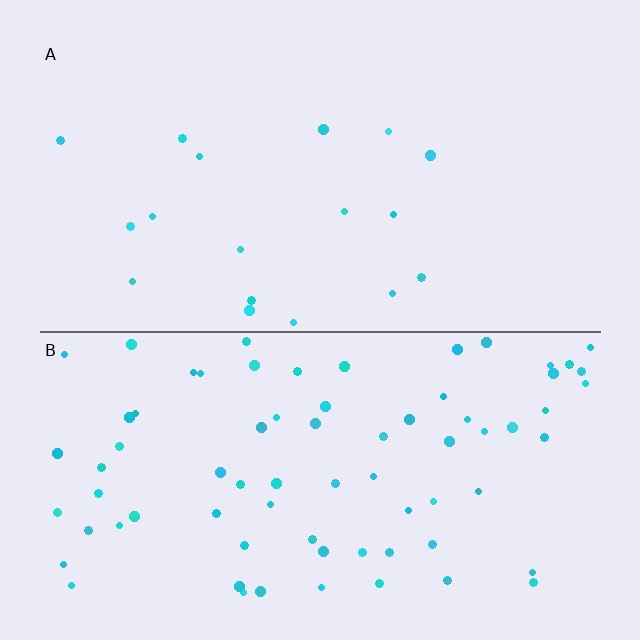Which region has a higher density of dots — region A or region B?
B (the bottom).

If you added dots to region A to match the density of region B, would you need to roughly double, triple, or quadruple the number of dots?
Approximately quadruple.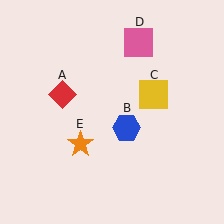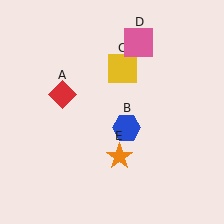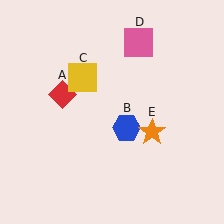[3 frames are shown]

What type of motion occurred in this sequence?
The yellow square (object C), orange star (object E) rotated counterclockwise around the center of the scene.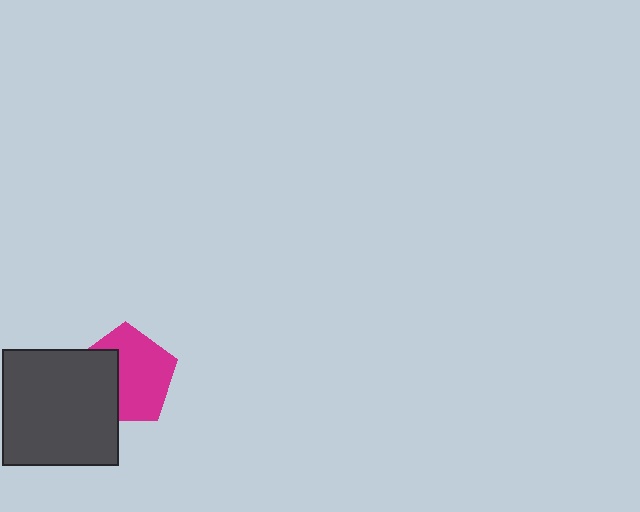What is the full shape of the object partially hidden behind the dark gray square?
The partially hidden object is a magenta pentagon.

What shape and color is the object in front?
The object in front is a dark gray square.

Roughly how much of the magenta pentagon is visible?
About half of it is visible (roughly 63%).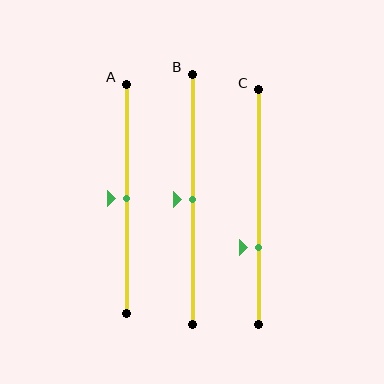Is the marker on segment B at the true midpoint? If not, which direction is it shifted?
Yes, the marker on segment B is at the true midpoint.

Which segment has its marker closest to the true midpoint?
Segment A has its marker closest to the true midpoint.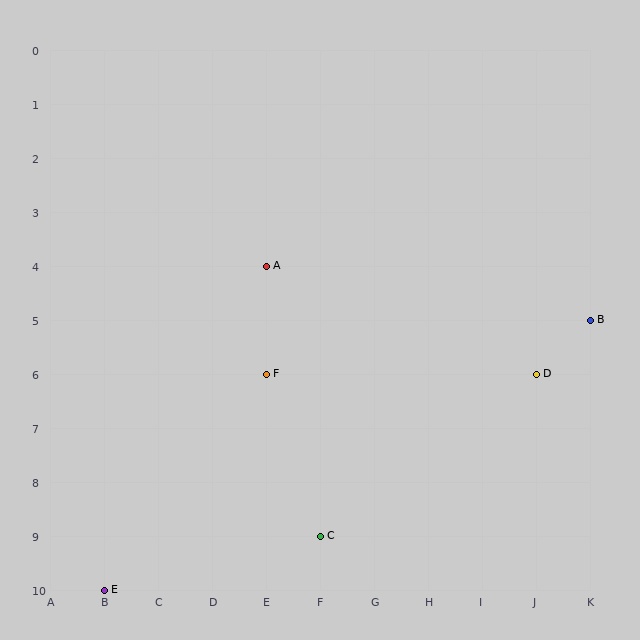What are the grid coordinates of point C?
Point C is at grid coordinates (F, 9).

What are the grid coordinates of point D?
Point D is at grid coordinates (J, 6).